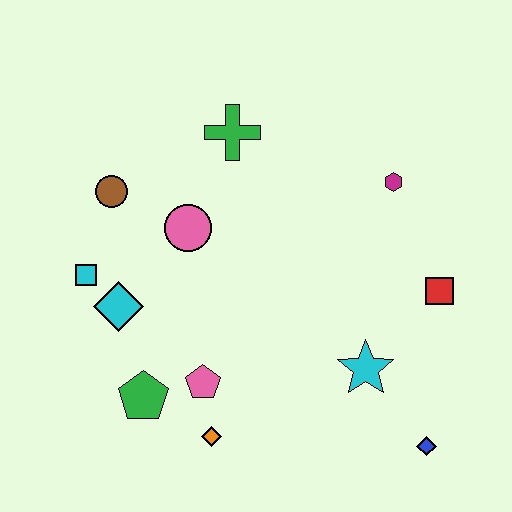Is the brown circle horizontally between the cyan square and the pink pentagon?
Yes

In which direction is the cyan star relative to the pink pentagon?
The cyan star is to the right of the pink pentagon.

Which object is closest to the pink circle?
The brown circle is closest to the pink circle.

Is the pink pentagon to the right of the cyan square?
Yes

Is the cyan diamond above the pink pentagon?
Yes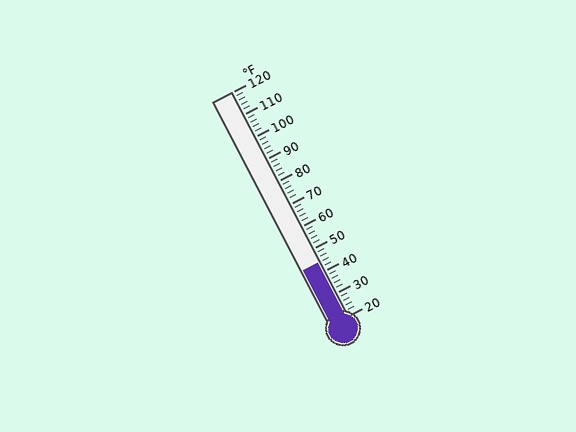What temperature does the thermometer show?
The thermometer shows approximately 44°F.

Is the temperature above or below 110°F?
The temperature is below 110°F.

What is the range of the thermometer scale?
The thermometer scale ranges from 20°F to 120°F.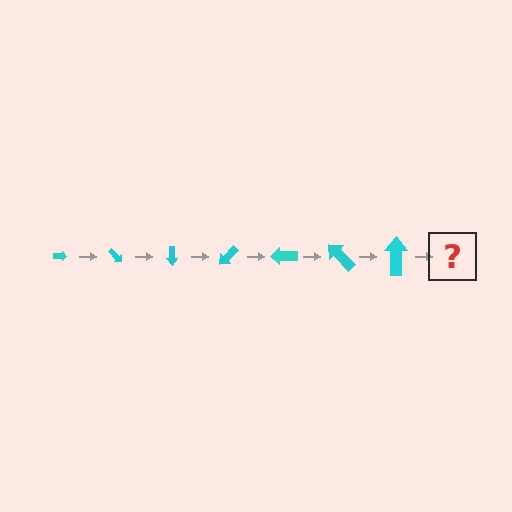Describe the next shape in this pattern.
It should be an arrow, larger than the previous one and rotated 315 degrees from the start.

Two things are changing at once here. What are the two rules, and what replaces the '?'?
The two rules are that the arrow grows larger each step and it rotates 45 degrees each step. The '?' should be an arrow, larger than the previous one and rotated 315 degrees from the start.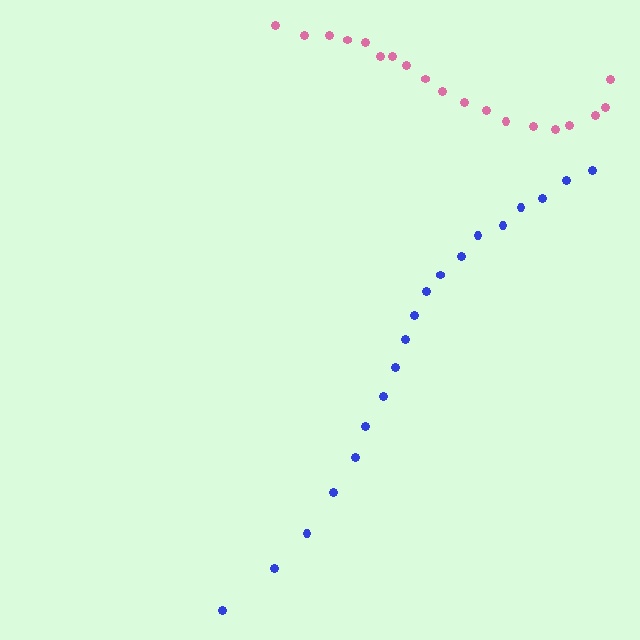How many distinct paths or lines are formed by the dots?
There are 2 distinct paths.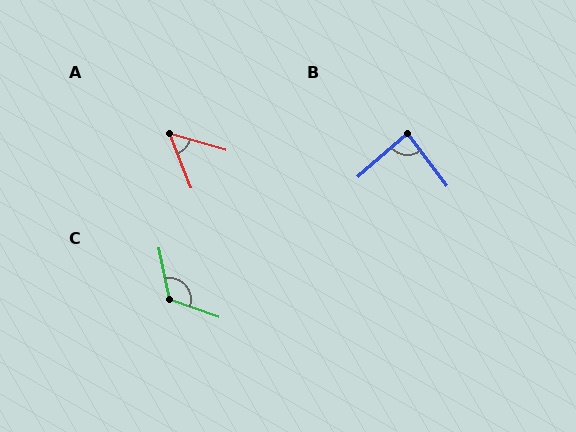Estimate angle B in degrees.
Approximately 86 degrees.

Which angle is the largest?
C, at approximately 121 degrees.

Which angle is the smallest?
A, at approximately 51 degrees.